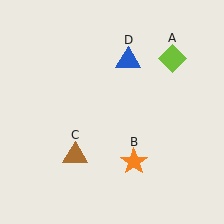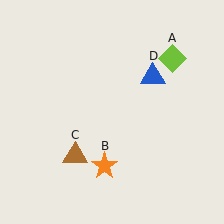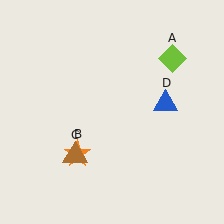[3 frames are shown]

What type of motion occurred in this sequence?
The orange star (object B), blue triangle (object D) rotated clockwise around the center of the scene.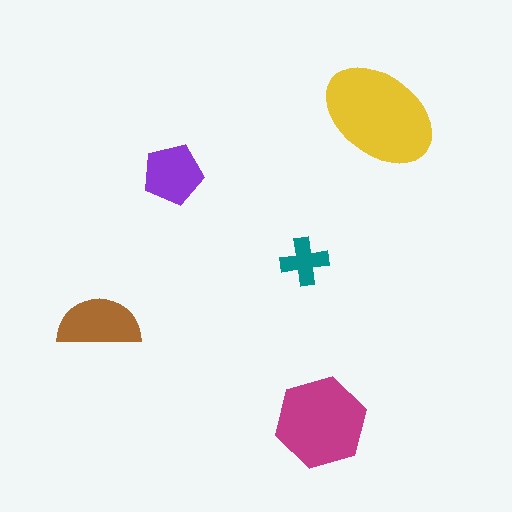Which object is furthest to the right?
The yellow ellipse is rightmost.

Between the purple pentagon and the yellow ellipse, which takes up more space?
The yellow ellipse.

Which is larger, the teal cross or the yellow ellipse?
The yellow ellipse.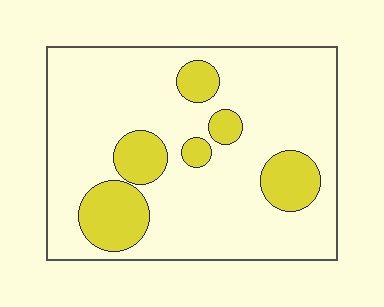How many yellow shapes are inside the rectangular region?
6.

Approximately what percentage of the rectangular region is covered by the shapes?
Approximately 20%.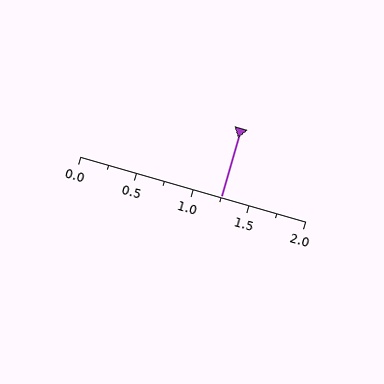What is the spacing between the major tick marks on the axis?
The major ticks are spaced 0.5 apart.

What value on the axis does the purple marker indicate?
The marker indicates approximately 1.25.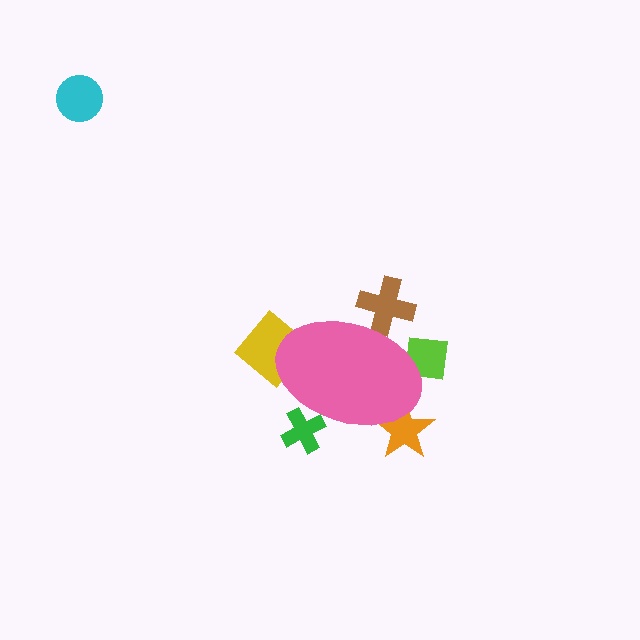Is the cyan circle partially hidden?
No, the cyan circle is fully visible.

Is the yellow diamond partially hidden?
Yes, the yellow diamond is partially hidden behind the pink ellipse.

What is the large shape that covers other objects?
A pink ellipse.